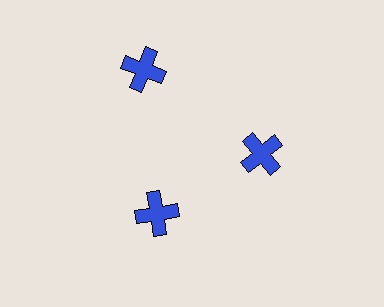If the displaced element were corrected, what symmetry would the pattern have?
It would have 3-fold rotational symmetry — the pattern would map onto itself every 120 degrees.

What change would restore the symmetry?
The symmetry would be restored by moving it inward, back onto the ring so that all 3 crosses sit at equal angles and equal distance from the center.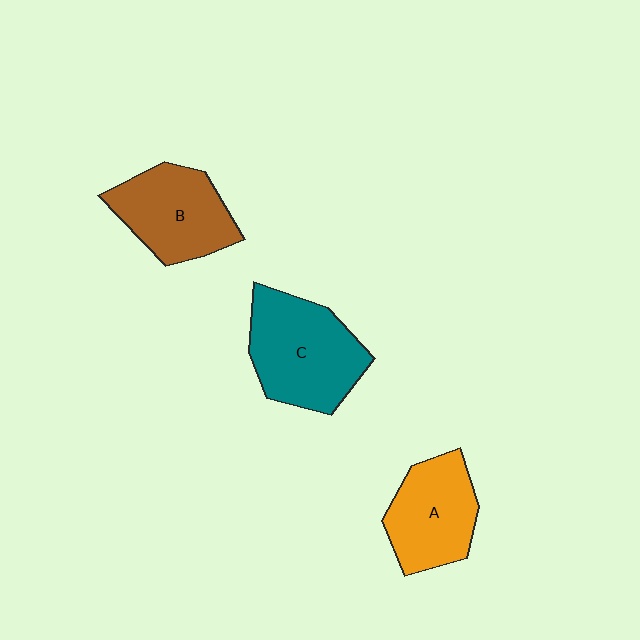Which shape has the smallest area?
Shape A (orange).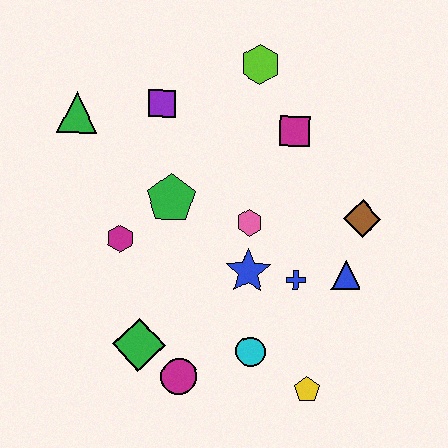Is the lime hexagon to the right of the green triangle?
Yes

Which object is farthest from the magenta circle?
The lime hexagon is farthest from the magenta circle.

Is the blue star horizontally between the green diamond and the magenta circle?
No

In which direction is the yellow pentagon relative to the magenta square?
The yellow pentagon is below the magenta square.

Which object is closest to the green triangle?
The purple square is closest to the green triangle.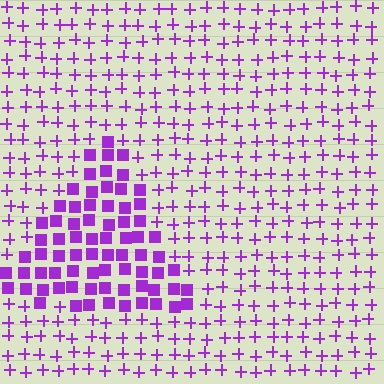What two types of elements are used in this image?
The image uses squares inside the triangle region and plus signs outside it.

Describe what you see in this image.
The image is filled with small purple elements arranged in a uniform grid. A triangle-shaped region contains squares, while the surrounding area contains plus signs. The boundary is defined purely by the change in element shape.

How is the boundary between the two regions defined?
The boundary is defined by a change in element shape: squares inside vs. plus signs outside. All elements share the same color and spacing.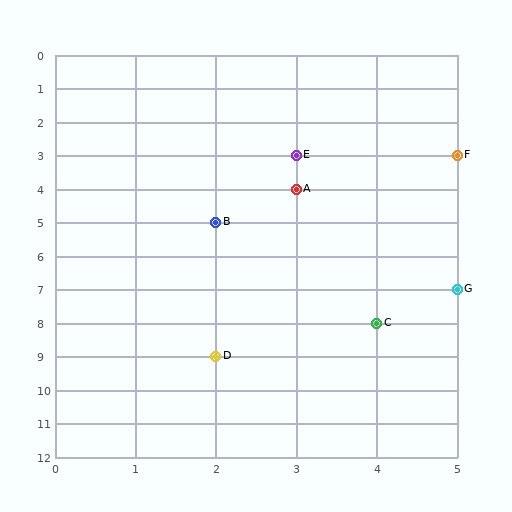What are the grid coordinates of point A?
Point A is at grid coordinates (3, 4).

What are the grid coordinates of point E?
Point E is at grid coordinates (3, 3).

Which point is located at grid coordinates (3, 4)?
Point A is at (3, 4).